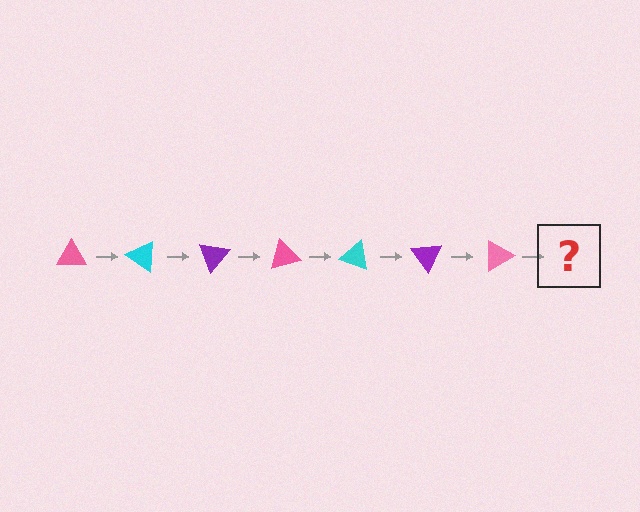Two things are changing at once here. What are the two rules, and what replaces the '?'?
The two rules are that it rotates 35 degrees each step and the color cycles through pink, cyan, and purple. The '?' should be a cyan triangle, rotated 245 degrees from the start.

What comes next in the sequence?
The next element should be a cyan triangle, rotated 245 degrees from the start.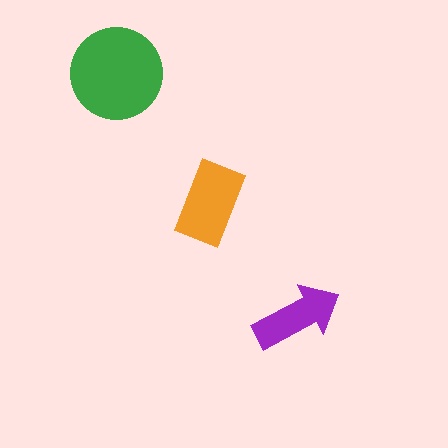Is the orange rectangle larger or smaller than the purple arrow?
Larger.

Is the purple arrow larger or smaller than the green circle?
Smaller.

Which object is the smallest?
The purple arrow.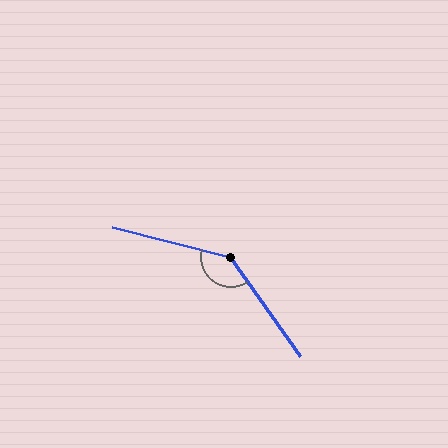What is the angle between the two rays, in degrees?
Approximately 139 degrees.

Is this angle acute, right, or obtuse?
It is obtuse.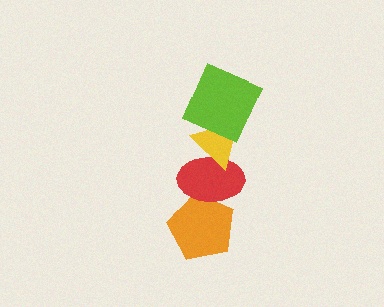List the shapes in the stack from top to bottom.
From top to bottom: the lime square, the yellow triangle, the red ellipse, the orange pentagon.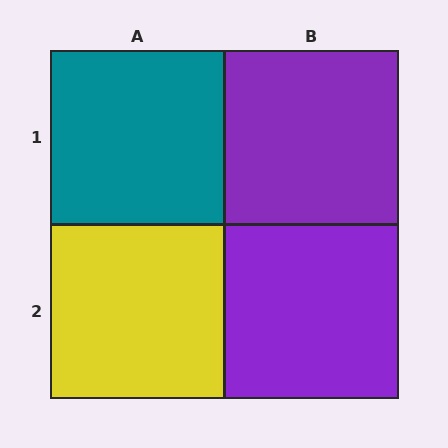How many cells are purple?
2 cells are purple.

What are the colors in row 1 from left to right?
Teal, purple.